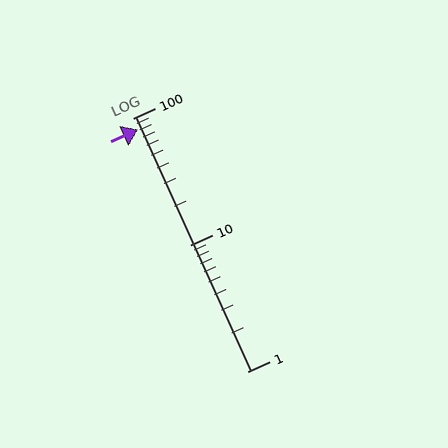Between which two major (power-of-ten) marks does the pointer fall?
The pointer is between 10 and 100.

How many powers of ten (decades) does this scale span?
The scale spans 2 decades, from 1 to 100.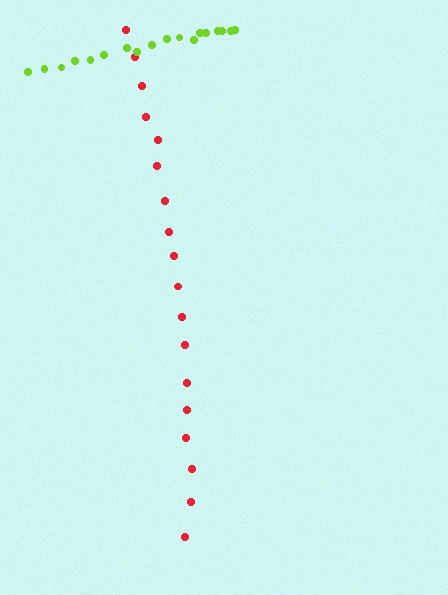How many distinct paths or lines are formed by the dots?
There are 2 distinct paths.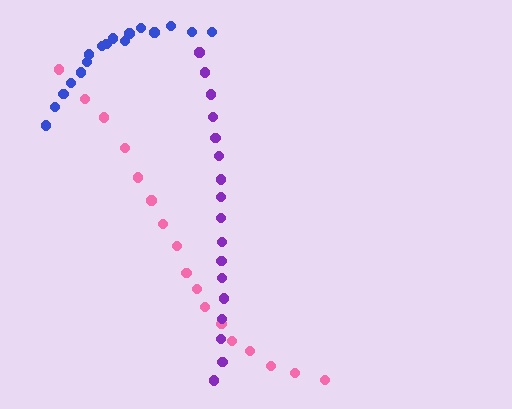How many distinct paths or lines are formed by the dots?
There are 3 distinct paths.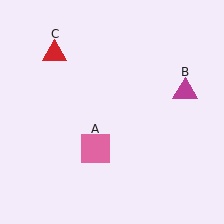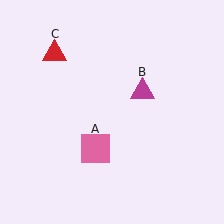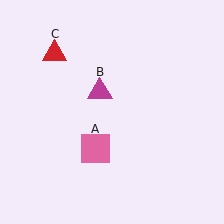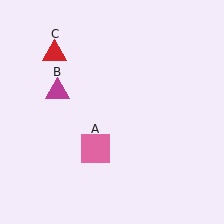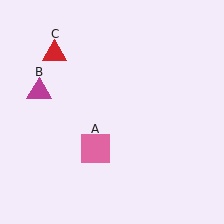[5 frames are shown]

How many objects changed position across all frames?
1 object changed position: magenta triangle (object B).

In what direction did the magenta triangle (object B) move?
The magenta triangle (object B) moved left.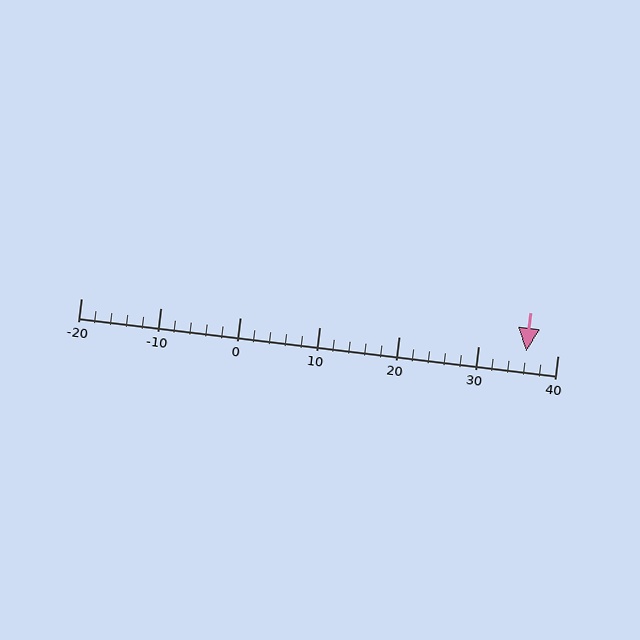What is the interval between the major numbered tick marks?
The major tick marks are spaced 10 units apart.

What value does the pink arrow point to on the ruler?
The pink arrow points to approximately 36.